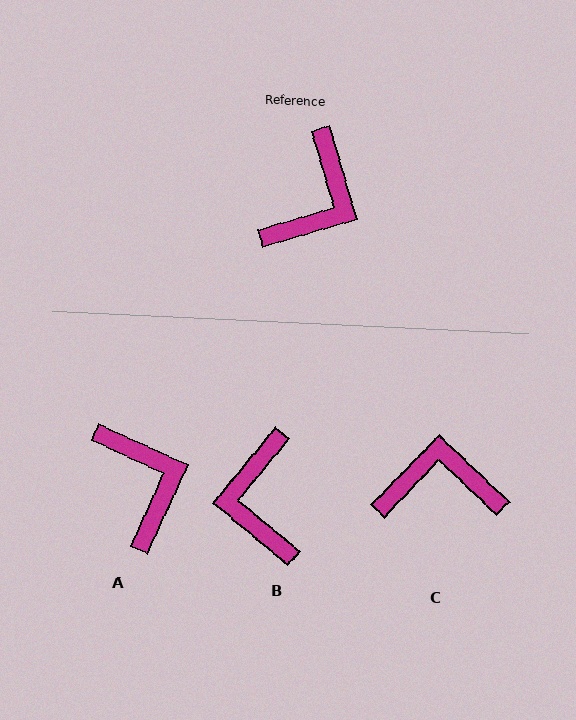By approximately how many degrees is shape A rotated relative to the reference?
Approximately 49 degrees counter-clockwise.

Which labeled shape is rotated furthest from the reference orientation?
B, about 146 degrees away.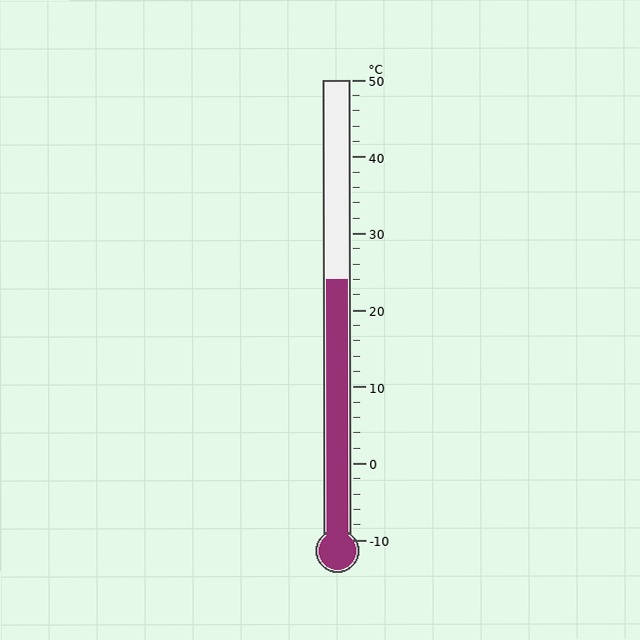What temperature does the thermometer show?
The thermometer shows approximately 24°C.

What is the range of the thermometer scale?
The thermometer scale ranges from -10°C to 50°C.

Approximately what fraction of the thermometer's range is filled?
The thermometer is filled to approximately 55% of its range.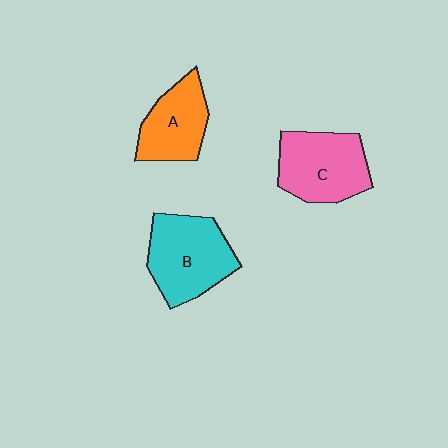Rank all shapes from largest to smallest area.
From largest to smallest: B (cyan), C (pink), A (orange).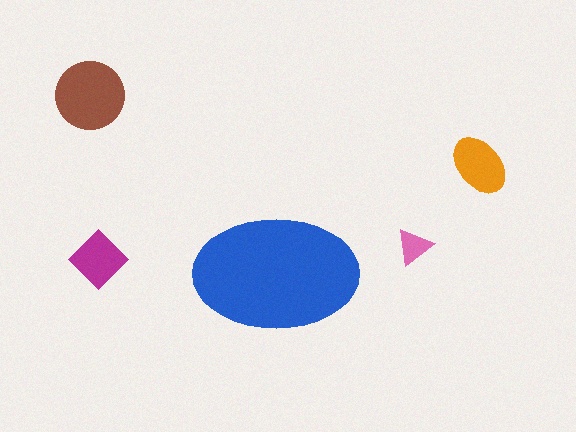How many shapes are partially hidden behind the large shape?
0 shapes are partially hidden.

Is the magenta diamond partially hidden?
No, the magenta diamond is fully visible.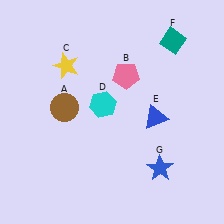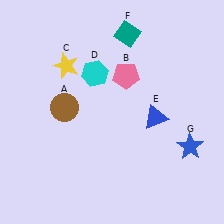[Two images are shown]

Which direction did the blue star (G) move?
The blue star (G) moved right.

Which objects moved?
The objects that moved are: the cyan hexagon (D), the teal diamond (F), the blue star (G).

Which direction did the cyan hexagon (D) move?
The cyan hexagon (D) moved up.